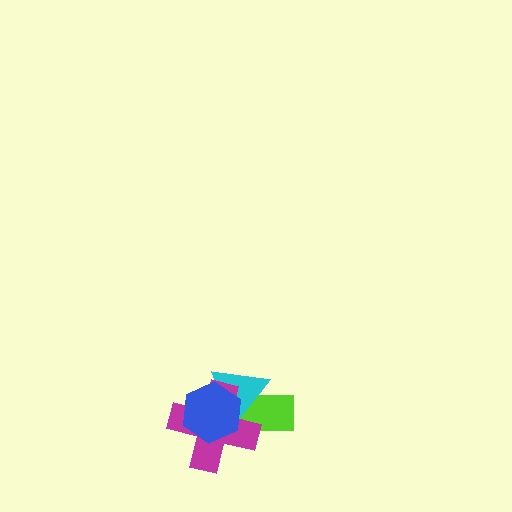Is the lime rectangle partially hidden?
Yes, it is partially covered by another shape.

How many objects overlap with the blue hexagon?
3 objects overlap with the blue hexagon.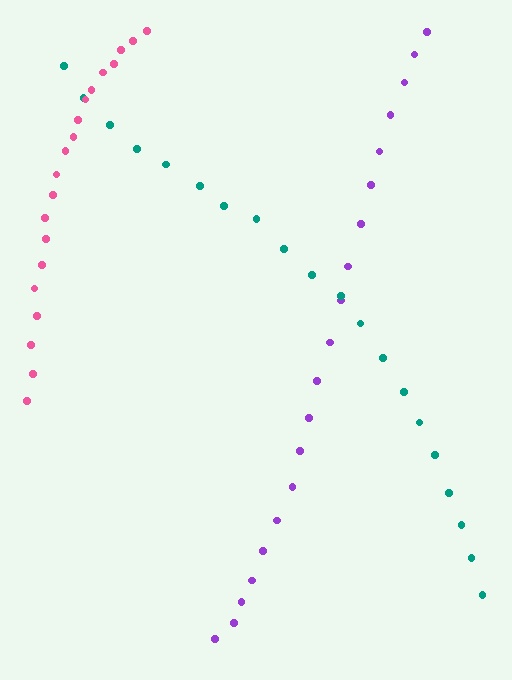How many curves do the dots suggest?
There are 3 distinct paths.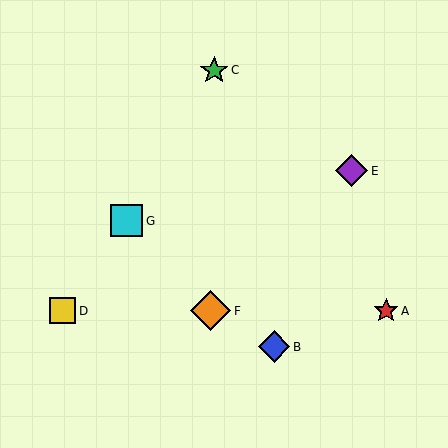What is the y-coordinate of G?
Object G is at y≈221.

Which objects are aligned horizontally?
Objects A, D, F are aligned horizontally.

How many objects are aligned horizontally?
3 objects (A, D, F) are aligned horizontally.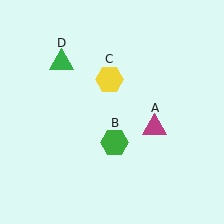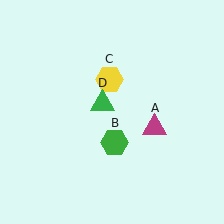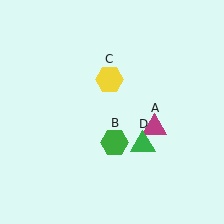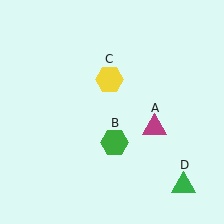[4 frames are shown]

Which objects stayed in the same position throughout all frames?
Magenta triangle (object A) and green hexagon (object B) and yellow hexagon (object C) remained stationary.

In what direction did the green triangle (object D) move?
The green triangle (object D) moved down and to the right.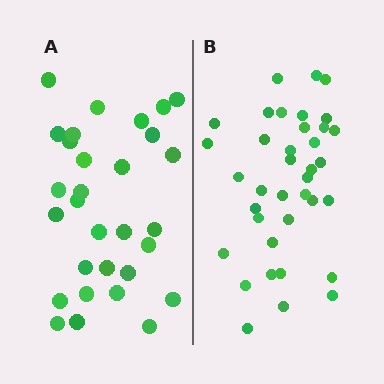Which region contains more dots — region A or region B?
Region B (the right region) has more dots.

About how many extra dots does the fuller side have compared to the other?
Region B has roughly 8 or so more dots than region A.